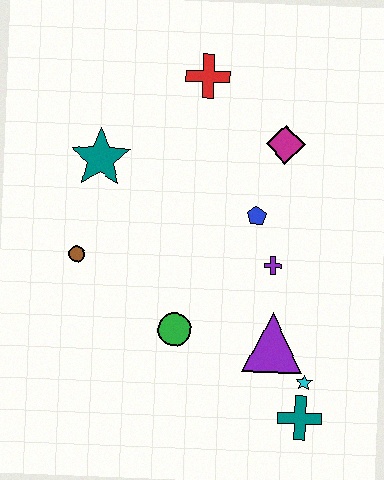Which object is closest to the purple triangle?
The cyan star is closest to the purple triangle.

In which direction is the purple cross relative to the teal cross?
The purple cross is above the teal cross.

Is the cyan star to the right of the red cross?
Yes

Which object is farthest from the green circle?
The red cross is farthest from the green circle.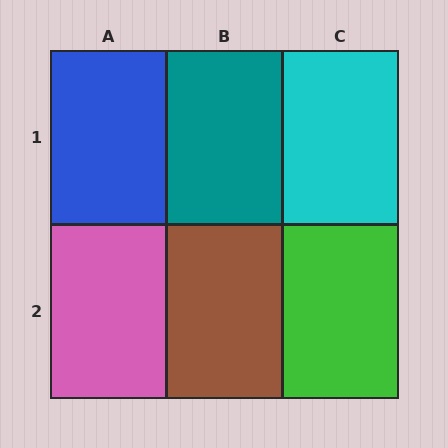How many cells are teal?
1 cell is teal.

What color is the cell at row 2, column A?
Pink.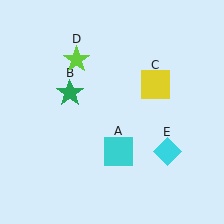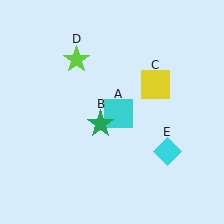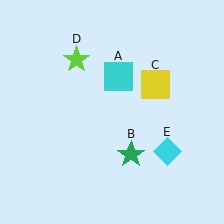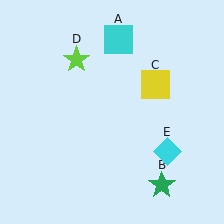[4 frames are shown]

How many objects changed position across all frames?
2 objects changed position: cyan square (object A), green star (object B).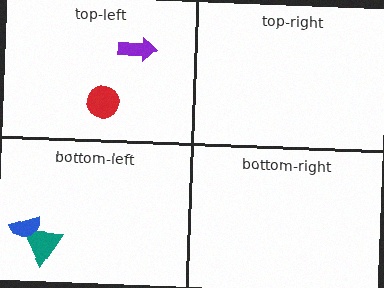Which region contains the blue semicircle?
The bottom-left region.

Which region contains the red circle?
The top-left region.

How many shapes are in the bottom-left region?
2.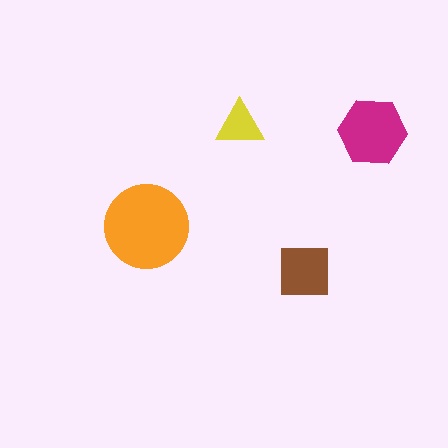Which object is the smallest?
The yellow triangle.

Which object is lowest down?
The brown square is bottommost.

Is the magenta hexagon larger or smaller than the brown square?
Larger.